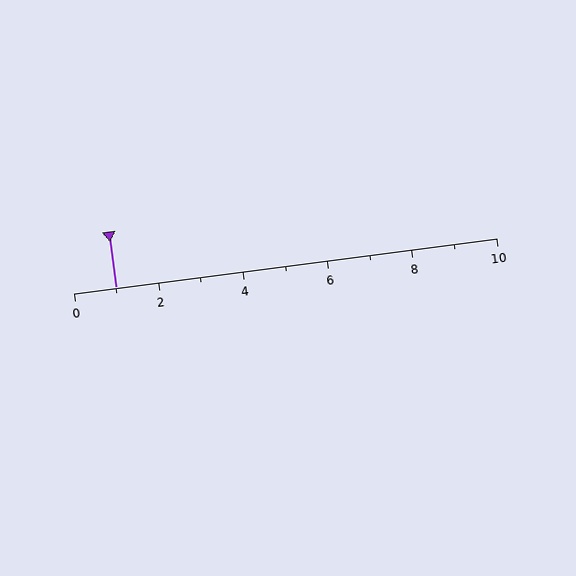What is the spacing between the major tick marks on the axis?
The major ticks are spaced 2 apart.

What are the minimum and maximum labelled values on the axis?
The axis runs from 0 to 10.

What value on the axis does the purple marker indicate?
The marker indicates approximately 1.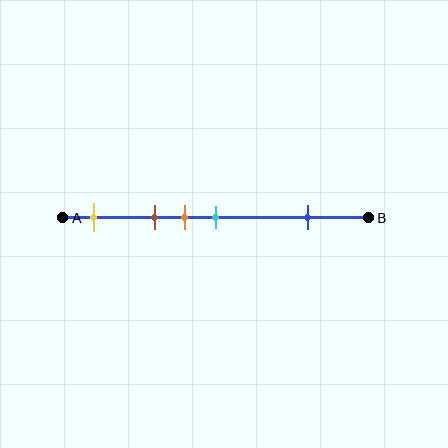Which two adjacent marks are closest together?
The orange and cyan marks are the closest adjacent pair.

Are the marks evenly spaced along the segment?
No, the marks are not evenly spaced.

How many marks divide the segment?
There are 5 marks dividing the segment.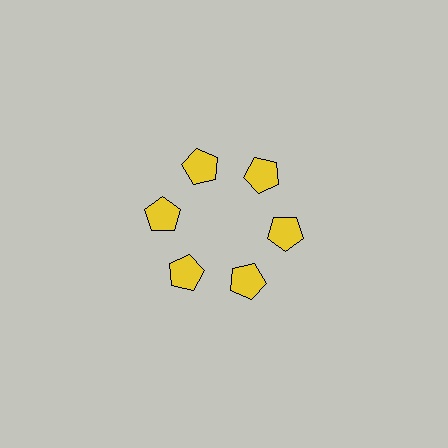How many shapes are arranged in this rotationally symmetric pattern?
There are 6 shapes, arranged in 6 groups of 1.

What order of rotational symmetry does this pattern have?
This pattern has 6-fold rotational symmetry.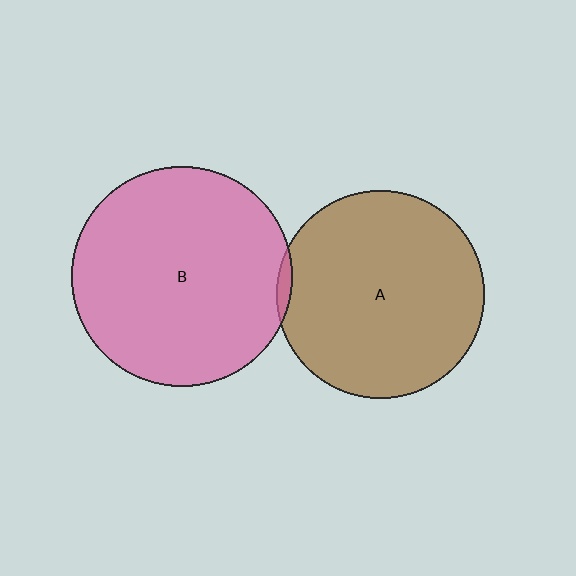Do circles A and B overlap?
Yes.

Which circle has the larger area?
Circle B (pink).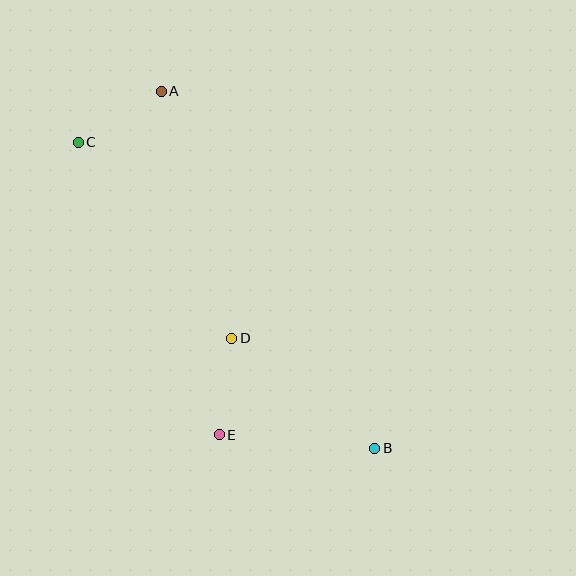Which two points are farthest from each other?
Points B and C are farthest from each other.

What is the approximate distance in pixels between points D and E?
The distance between D and E is approximately 97 pixels.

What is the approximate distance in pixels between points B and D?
The distance between B and D is approximately 180 pixels.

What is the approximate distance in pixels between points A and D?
The distance between A and D is approximately 257 pixels.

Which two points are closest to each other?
Points A and C are closest to each other.